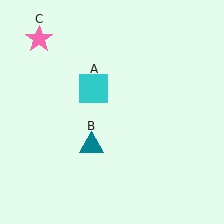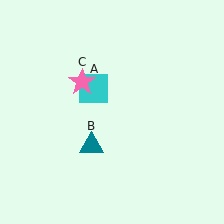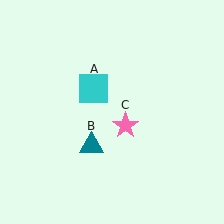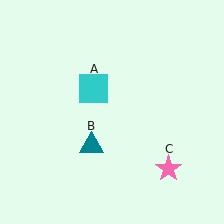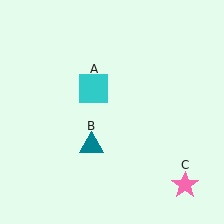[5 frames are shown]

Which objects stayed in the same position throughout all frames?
Cyan square (object A) and teal triangle (object B) remained stationary.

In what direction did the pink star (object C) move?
The pink star (object C) moved down and to the right.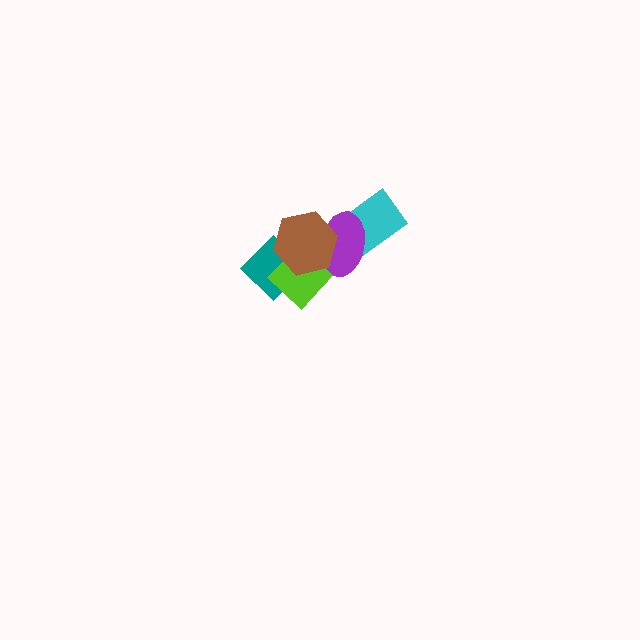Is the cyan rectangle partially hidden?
Yes, it is partially covered by another shape.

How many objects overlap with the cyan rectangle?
1 object overlaps with the cyan rectangle.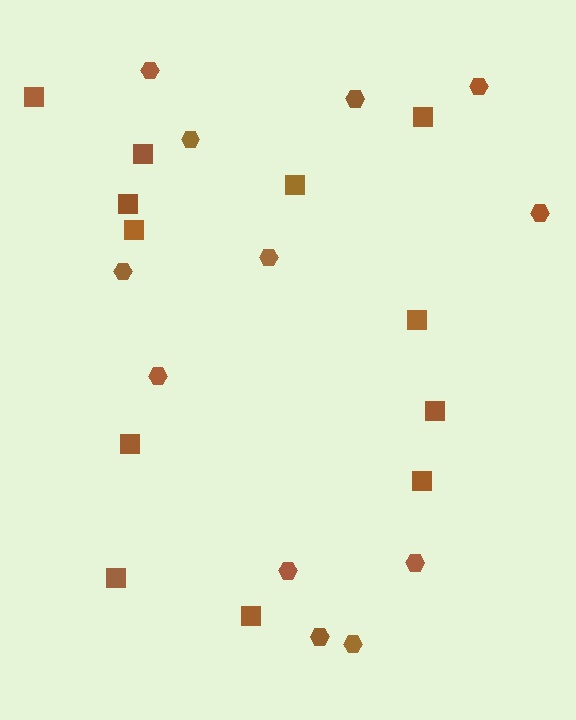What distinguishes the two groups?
There are 2 groups: one group of hexagons (12) and one group of squares (12).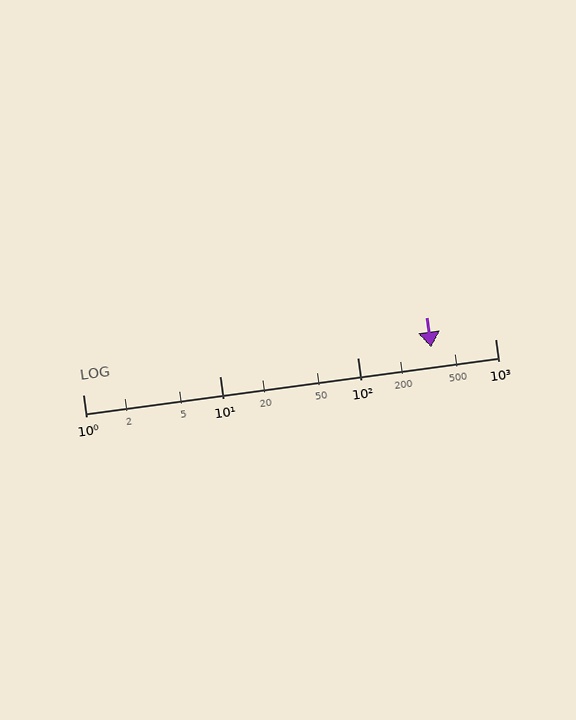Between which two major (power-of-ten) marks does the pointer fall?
The pointer is between 100 and 1000.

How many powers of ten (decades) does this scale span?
The scale spans 3 decades, from 1 to 1000.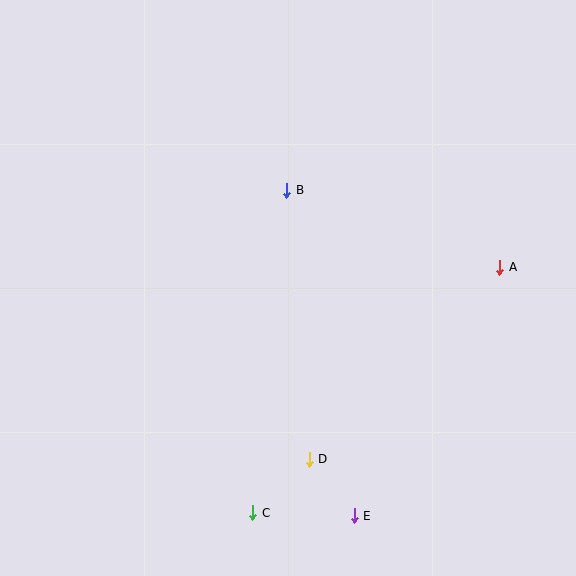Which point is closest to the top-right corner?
Point A is closest to the top-right corner.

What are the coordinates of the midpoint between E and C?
The midpoint between E and C is at (304, 514).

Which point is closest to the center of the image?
Point B at (287, 190) is closest to the center.